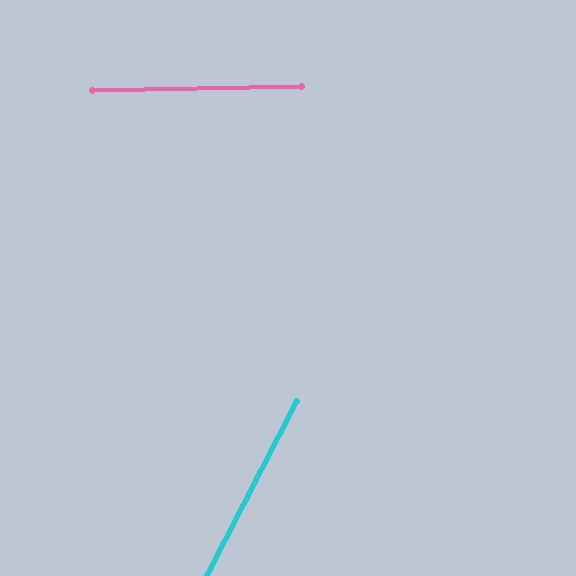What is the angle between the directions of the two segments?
Approximately 62 degrees.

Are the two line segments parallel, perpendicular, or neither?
Neither parallel nor perpendicular — they differ by about 62°.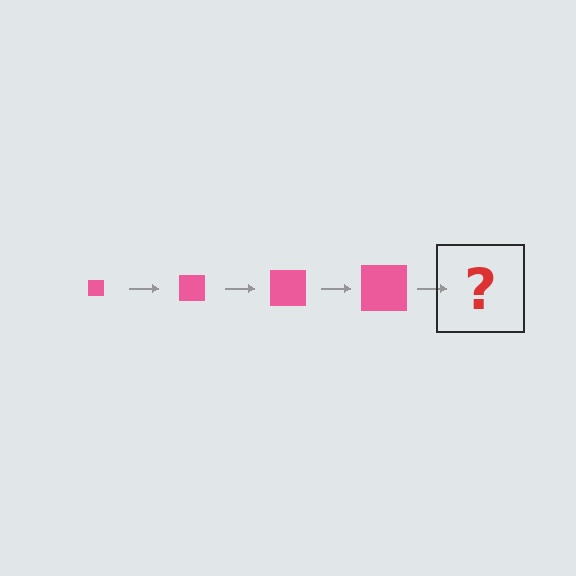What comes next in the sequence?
The next element should be a pink square, larger than the previous one.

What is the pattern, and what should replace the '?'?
The pattern is that the square gets progressively larger each step. The '?' should be a pink square, larger than the previous one.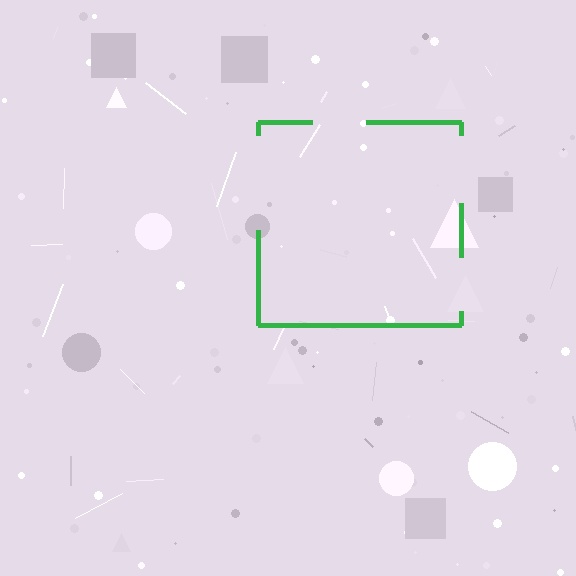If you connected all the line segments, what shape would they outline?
They would outline a square.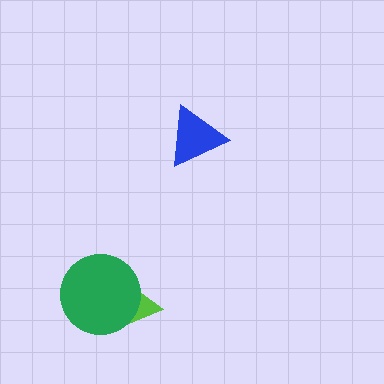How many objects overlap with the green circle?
1 object overlaps with the green circle.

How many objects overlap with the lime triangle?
1 object overlaps with the lime triangle.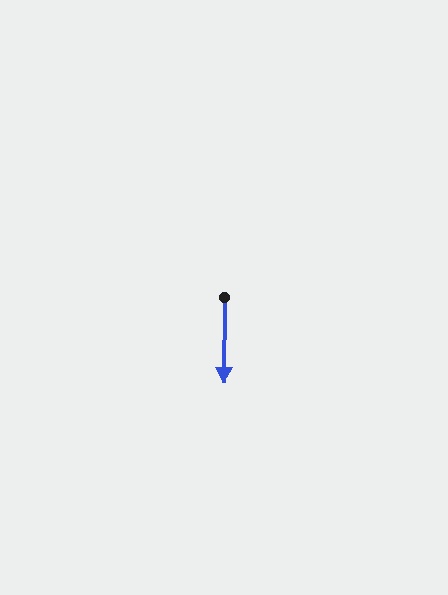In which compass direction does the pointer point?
South.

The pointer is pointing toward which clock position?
Roughly 6 o'clock.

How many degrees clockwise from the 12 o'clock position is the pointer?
Approximately 180 degrees.